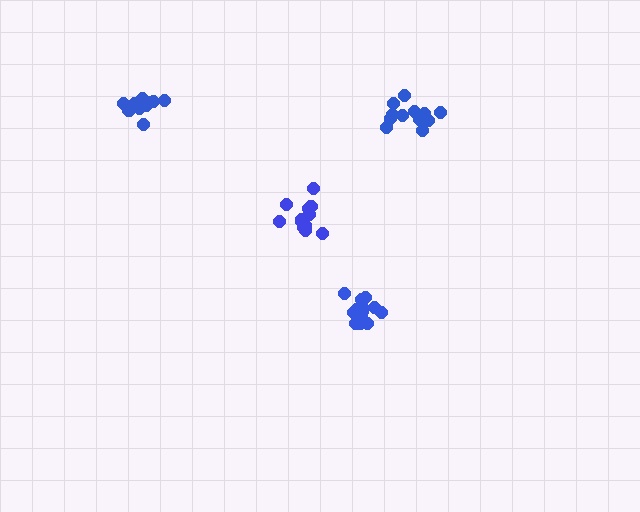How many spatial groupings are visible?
There are 4 spatial groupings.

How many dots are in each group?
Group 1: 12 dots, Group 2: 12 dots, Group 3: 13 dots, Group 4: 12 dots (49 total).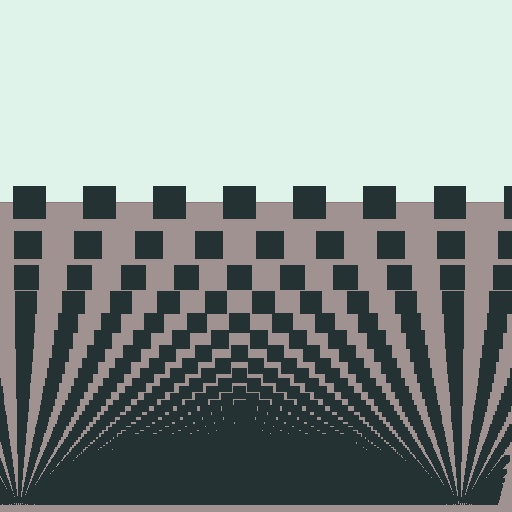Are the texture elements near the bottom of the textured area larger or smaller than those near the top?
Smaller. The gradient is inverted — elements near the bottom are smaller and denser.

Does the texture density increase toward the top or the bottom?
Density increases toward the bottom.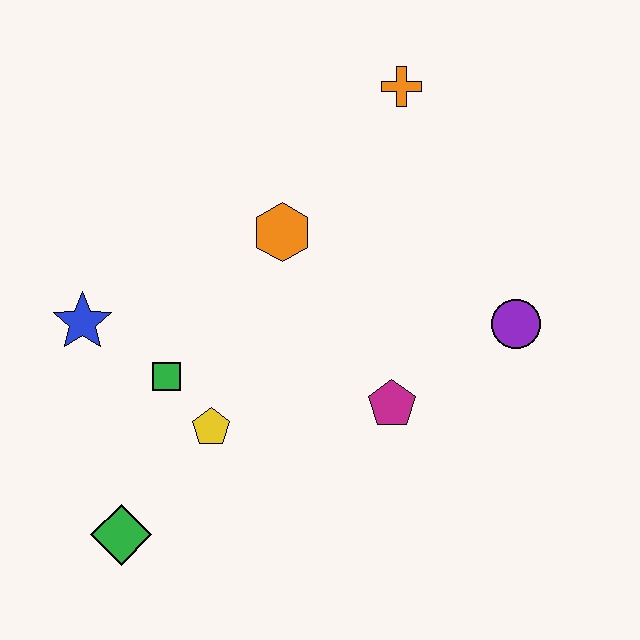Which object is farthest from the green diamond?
The orange cross is farthest from the green diamond.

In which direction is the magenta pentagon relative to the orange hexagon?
The magenta pentagon is below the orange hexagon.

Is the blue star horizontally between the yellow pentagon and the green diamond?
No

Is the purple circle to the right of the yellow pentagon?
Yes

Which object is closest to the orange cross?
The orange hexagon is closest to the orange cross.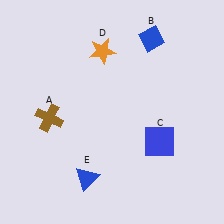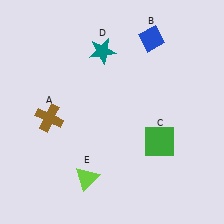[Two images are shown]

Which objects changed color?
C changed from blue to green. D changed from orange to teal. E changed from blue to lime.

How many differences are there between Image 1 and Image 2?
There are 3 differences between the two images.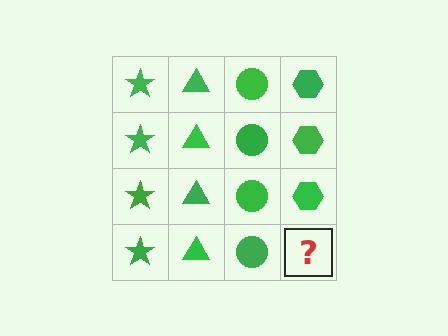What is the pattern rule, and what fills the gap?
The rule is that each column has a consistent shape. The gap should be filled with a green hexagon.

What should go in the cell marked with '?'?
The missing cell should contain a green hexagon.